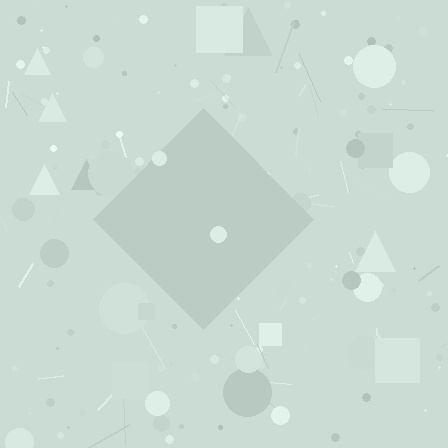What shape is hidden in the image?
A diamond is hidden in the image.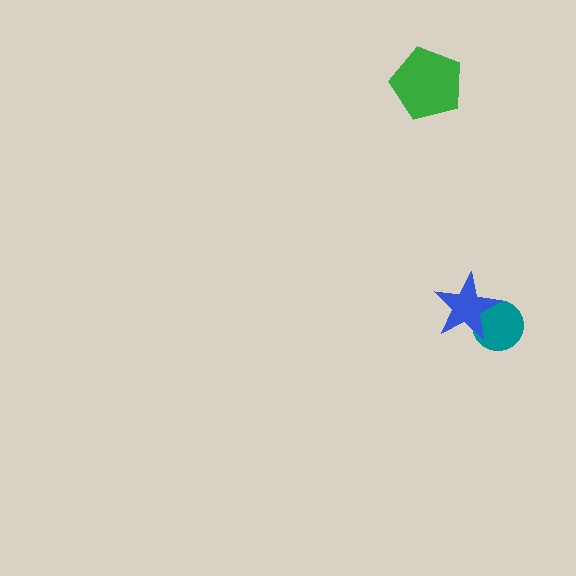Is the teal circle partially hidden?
Yes, it is partially covered by another shape.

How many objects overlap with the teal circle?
1 object overlaps with the teal circle.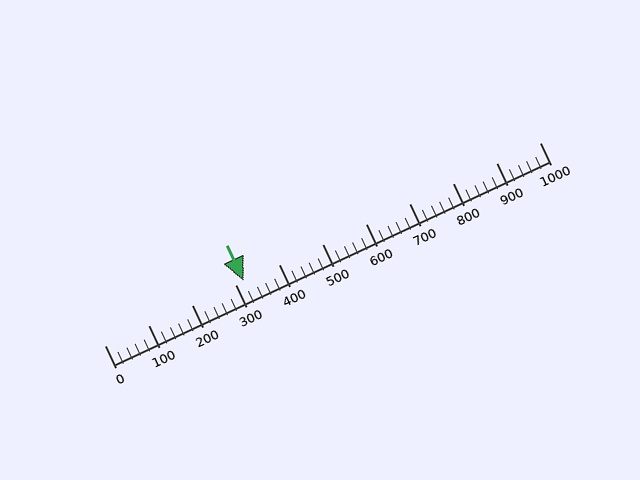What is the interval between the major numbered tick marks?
The major tick marks are spaced 100 units apart.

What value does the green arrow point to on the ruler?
The green arrow points to approximately 320.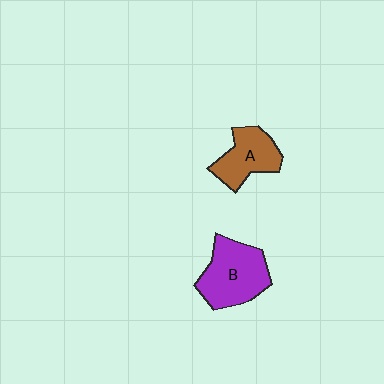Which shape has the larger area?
Shape B (purple).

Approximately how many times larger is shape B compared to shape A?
Approximately 1.3 times.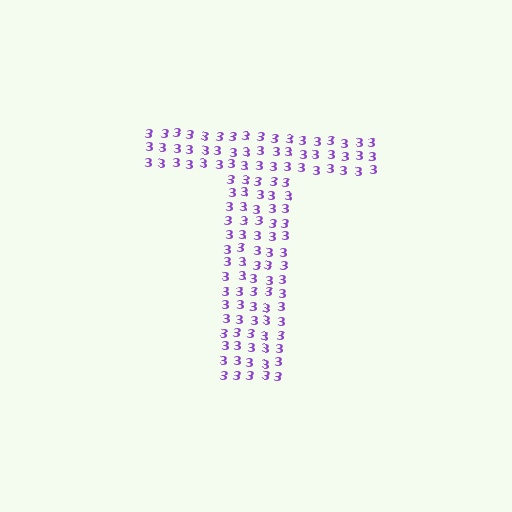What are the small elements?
The small elements are digit 3's.